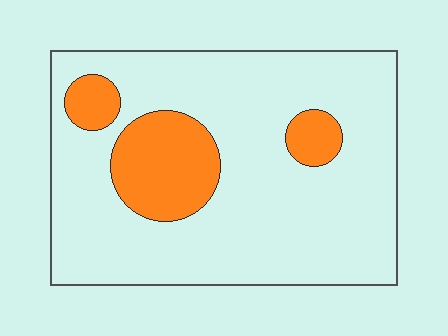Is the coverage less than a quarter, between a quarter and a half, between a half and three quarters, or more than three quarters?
Less than a quarter.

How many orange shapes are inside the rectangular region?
3.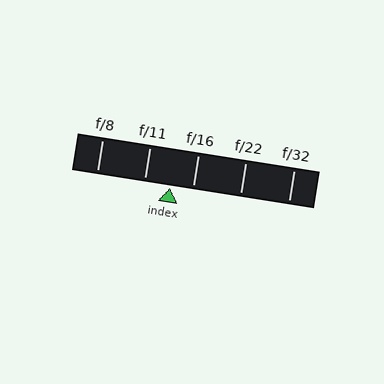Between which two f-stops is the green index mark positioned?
The index mark is between f/11 and f/16.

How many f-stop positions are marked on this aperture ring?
There are 5 f-stop positions marked.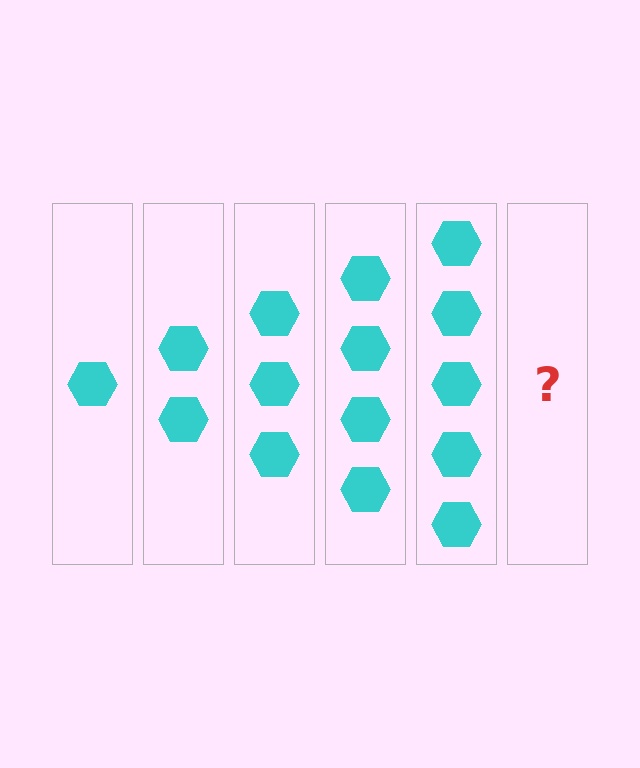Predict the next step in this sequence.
The next step is 6 hexagons.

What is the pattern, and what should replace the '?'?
The pattern is that each step adds one more hexagon. The '?' should be 6 hexagons.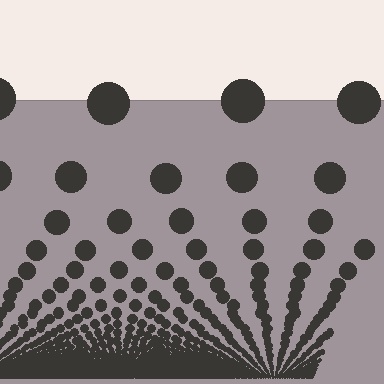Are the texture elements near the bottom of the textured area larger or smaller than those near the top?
Smaller. The gradient is inverted — elements near the bottom are smaller and denser.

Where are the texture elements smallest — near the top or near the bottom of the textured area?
Near the bottom.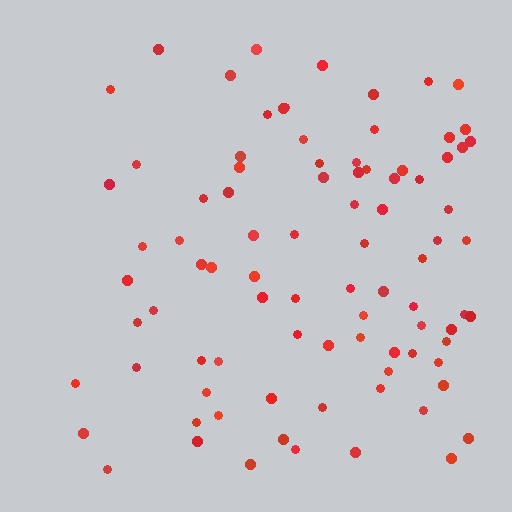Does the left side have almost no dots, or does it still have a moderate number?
Still a moderate number, just noticeably fewer than the right.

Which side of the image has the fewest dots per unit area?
The left.